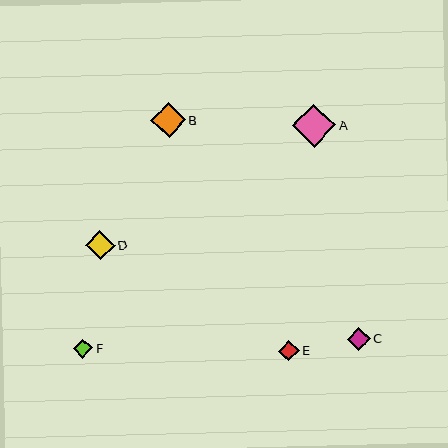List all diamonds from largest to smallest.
From largest to smallest: A, B, D, C, E, F.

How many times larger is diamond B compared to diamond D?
Diamond B is approximately 1.2 times the size of diamond D.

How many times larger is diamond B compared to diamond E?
Diamond B is approximately 1.7 times the size of diamond E.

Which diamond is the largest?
Diamond A is the largest with a size of approximately 43 pixels.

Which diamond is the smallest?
Diamond F is the smallest with a size of approximately 19 pixels.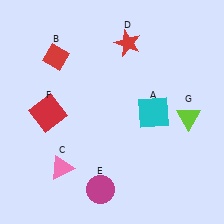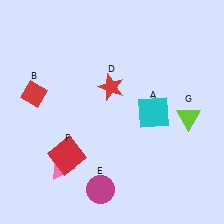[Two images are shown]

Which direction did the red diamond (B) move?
The red diamond (B) moved down.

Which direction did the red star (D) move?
The red star (D) moved down.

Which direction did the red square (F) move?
The red square (F) moved down.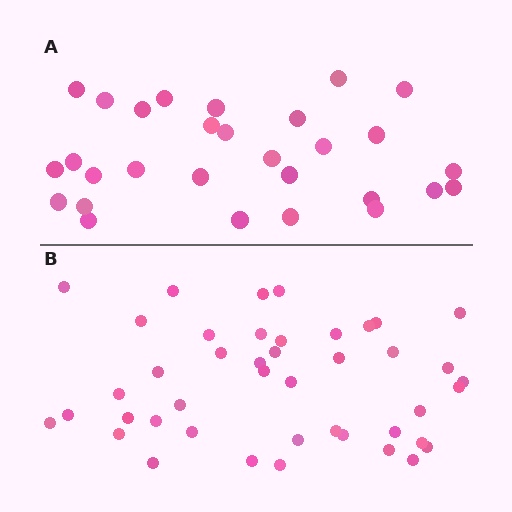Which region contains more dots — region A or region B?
Region B (the bottom region) has more dots.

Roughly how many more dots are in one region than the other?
Region B has approximately 15 more dots than region A.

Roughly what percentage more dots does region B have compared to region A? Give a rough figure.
About 50% more.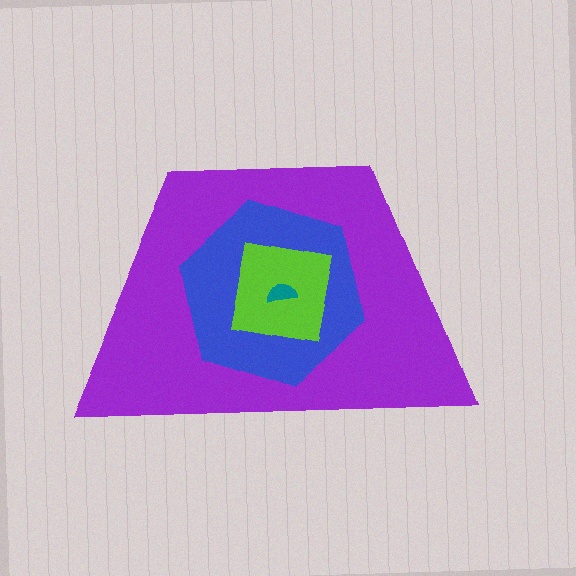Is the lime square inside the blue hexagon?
Yes.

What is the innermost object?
The teal semicircle.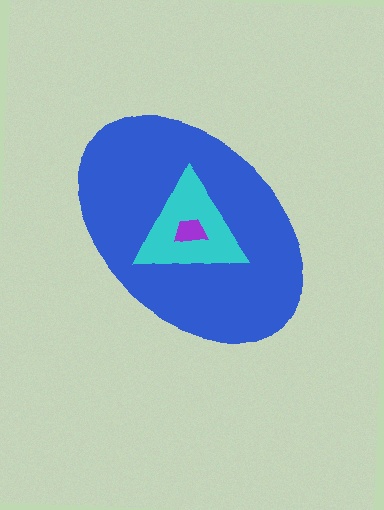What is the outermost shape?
The blue ellipse.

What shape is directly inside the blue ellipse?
The cyan triangle.